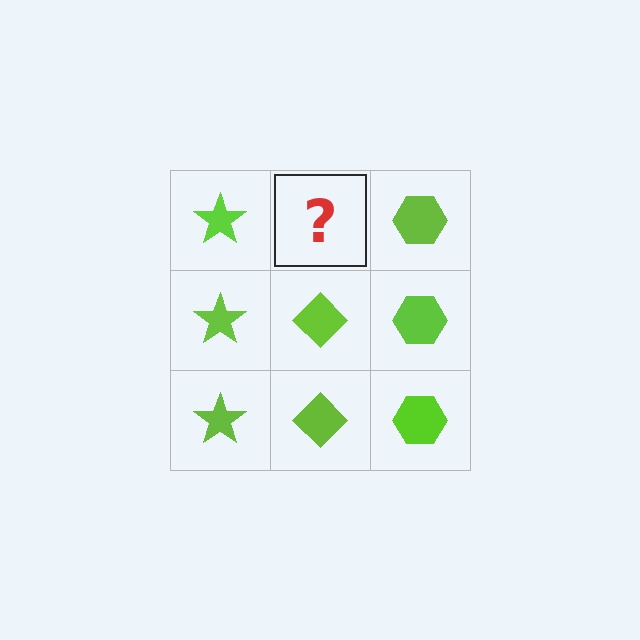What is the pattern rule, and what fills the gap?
The rule is that each column has a consistent shape. The gap should be filled with a lime diamond.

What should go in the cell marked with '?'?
The missing cell should contain a lime diamond.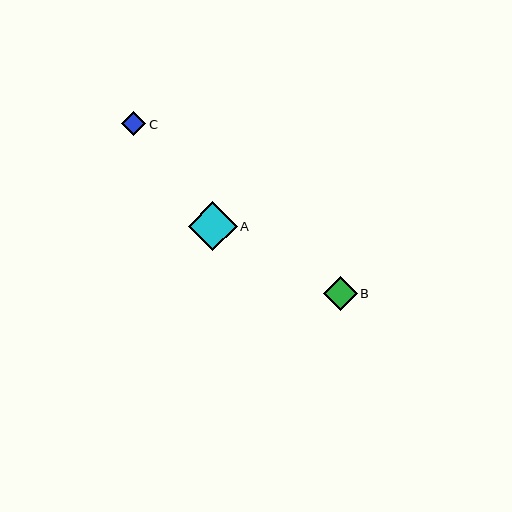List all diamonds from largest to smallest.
From largest to smallest: A, B, C.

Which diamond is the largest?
Diamond A is the largest with a size of approximately 48 pixels.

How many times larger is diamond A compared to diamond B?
Diamond A is approximately 1.4 times the size of diamond B.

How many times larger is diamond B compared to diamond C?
Diamond B is approximately 1.4 times the size of diamond C.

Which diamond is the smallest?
Diamond C is the smallest with a size of approximately 24 pixels.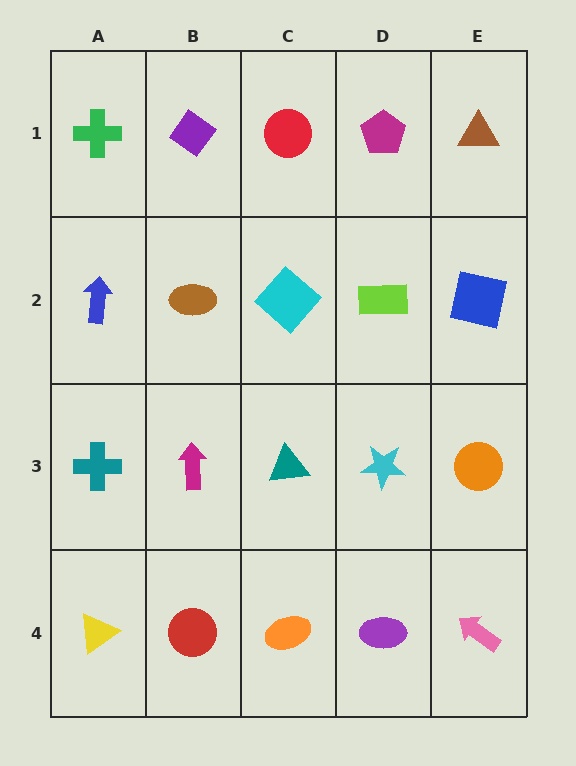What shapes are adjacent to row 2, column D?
A magenta pentagon (row 1, column D), a cyan star (row 3, column D), a cyan diamond (row 2, column C), a blue square (row 2, column E).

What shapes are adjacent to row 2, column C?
A red circle (row 1, column C), a teal triangle (row 3, column C), a brown ellipse (row 2, column B), a lime rectangle (row 2, column D).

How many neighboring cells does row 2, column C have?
4.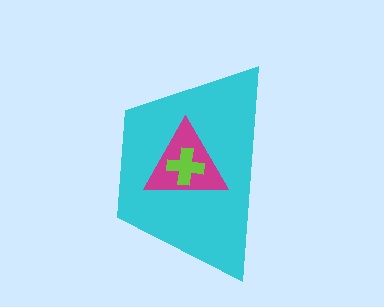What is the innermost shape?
The lime cross.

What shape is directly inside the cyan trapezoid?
The magenta triangle.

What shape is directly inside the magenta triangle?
The lime cross.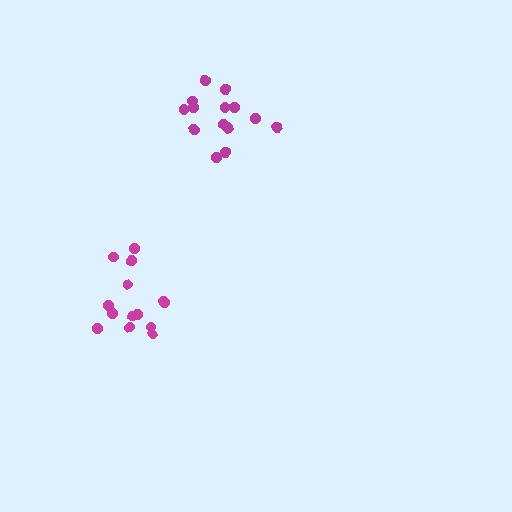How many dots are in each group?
Group 1: 14 dots, Group 2: 15 dots (29 total).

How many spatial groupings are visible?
There are 2 spatial groupings.